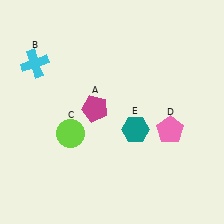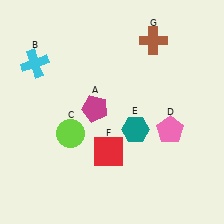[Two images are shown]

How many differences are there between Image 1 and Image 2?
There are 2 differences between the two images.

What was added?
A red square (F), a brown cross (G) were added in Image 2.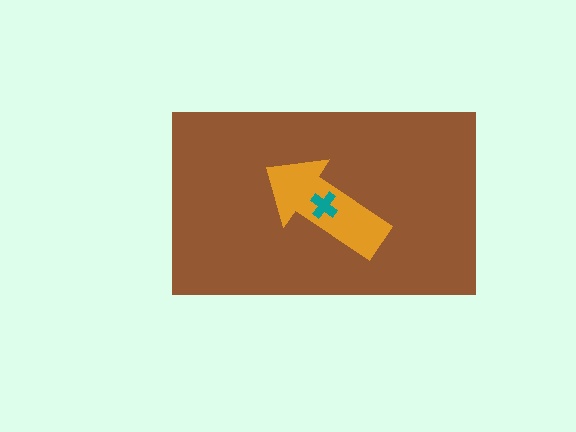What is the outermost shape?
The brown rectangle.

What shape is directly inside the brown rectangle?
The orange arrow.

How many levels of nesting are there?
3.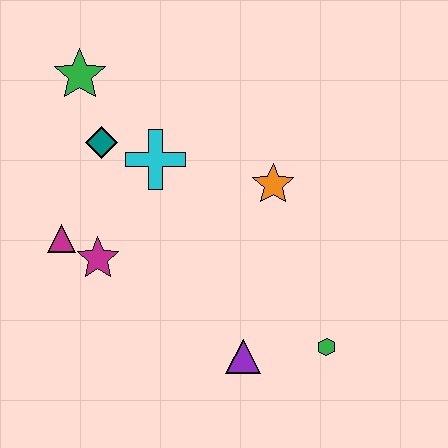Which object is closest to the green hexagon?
The purple triangle is closest to the green hexagon.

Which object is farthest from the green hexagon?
The green star is farthest from the green hexagon.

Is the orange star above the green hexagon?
Yes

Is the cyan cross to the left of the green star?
No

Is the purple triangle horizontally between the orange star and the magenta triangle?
Yes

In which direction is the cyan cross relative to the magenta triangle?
The cyan cross is to the right of the magenta triangle.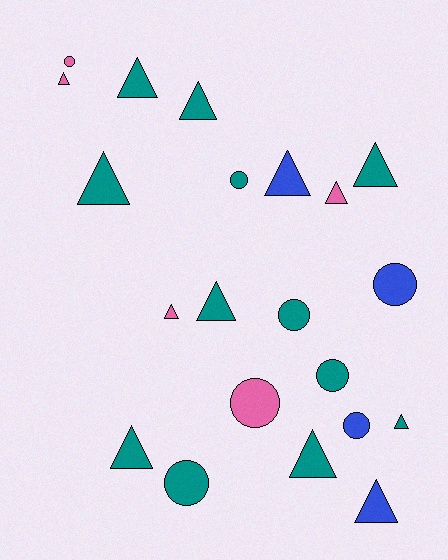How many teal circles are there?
There are 4 teal circles.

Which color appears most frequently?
Teal, with 12 objects.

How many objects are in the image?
There are 21 objects.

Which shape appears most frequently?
Triangle, with 13 objects.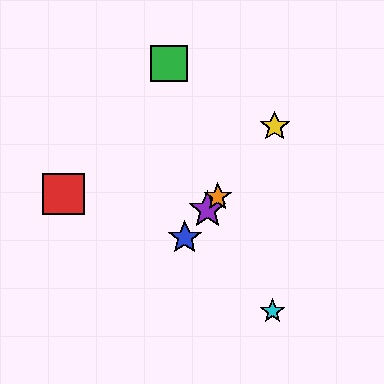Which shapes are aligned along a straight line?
The blue star, the yellow star, the purple star, the orange star are aligned along a straight line.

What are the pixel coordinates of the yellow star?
The yellow star is at (275, 126).